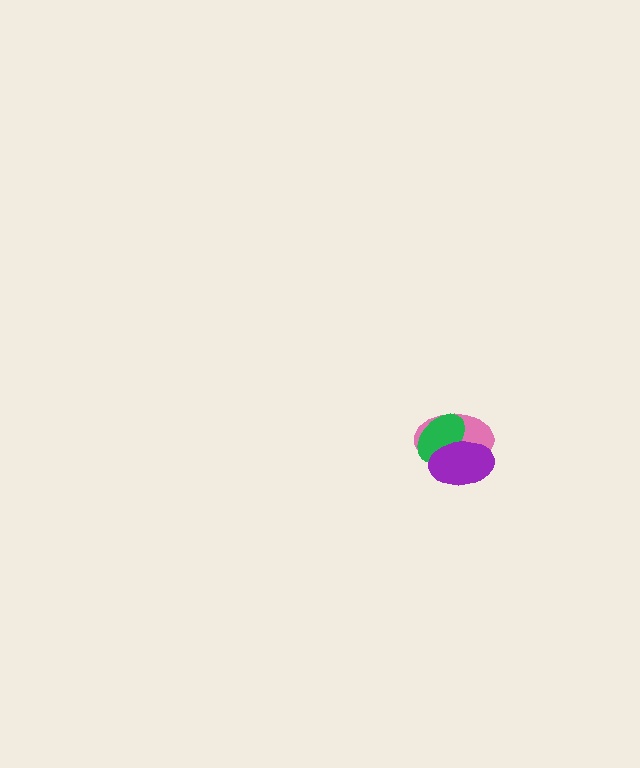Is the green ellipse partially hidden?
Yes, it is partially covered by another shape.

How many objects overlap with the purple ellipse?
2 objects overlap with the purple ellipse.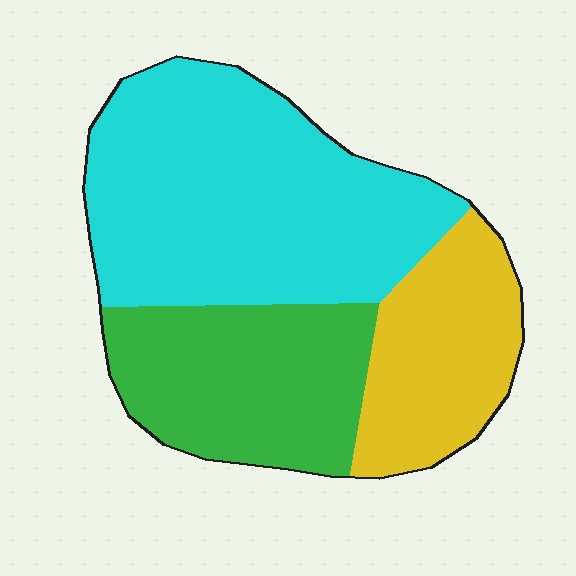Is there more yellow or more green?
Green.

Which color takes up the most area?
Cyan, at roughly 50%.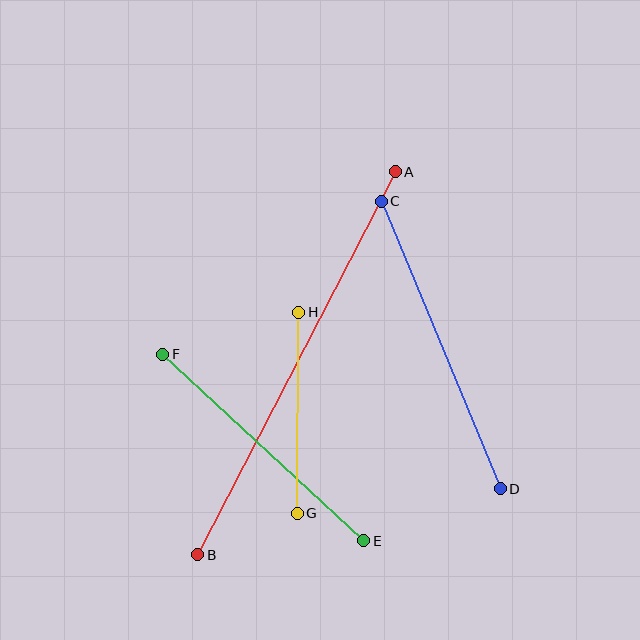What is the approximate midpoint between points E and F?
The midpoint is at approximately (263, 447) pixels.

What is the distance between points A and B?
The distance is approximately 430 pixels.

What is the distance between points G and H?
The distance is approximately 201 pixels.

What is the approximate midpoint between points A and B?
The midpoint is at approximately (297, 363) pixels.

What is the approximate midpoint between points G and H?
The midpoint is at approximately (298, 413) pixels.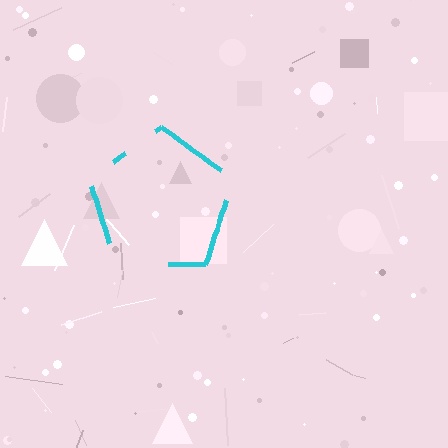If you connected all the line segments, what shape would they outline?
They would outline a pentagon.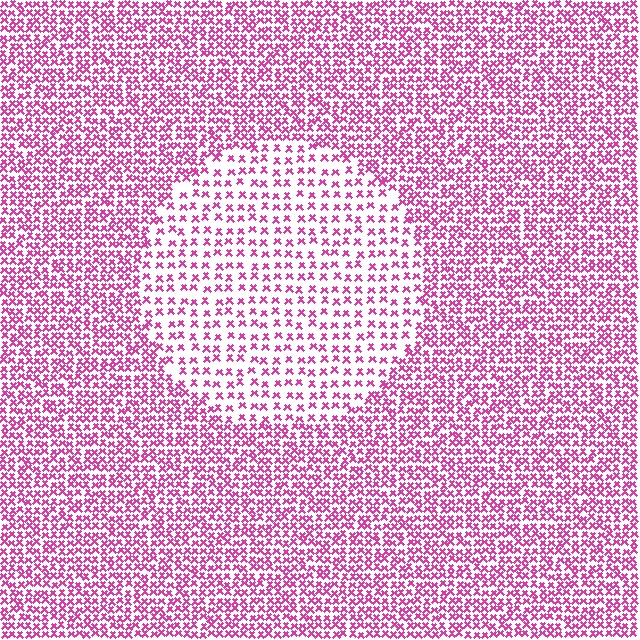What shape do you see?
I see a circle.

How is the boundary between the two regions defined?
The boundary is defined by a change in element density (approximately 2.0x ratio). All elements are the same color, size, and shape.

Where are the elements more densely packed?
The elements are more densely packed outside the circle boundary.